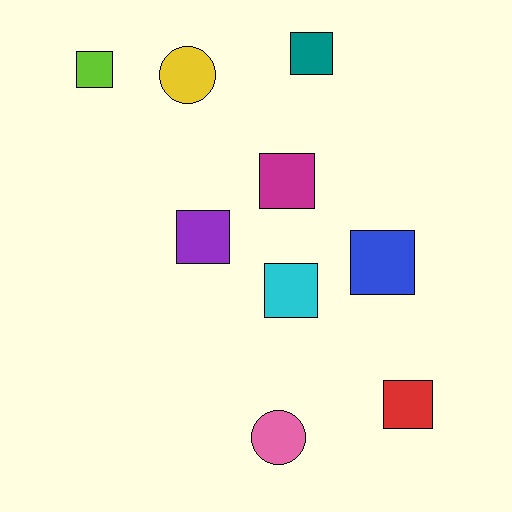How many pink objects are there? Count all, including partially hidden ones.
There is 1 pink object.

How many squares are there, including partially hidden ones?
There are 7 squares.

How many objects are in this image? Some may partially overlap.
There are 9 objects.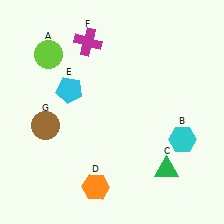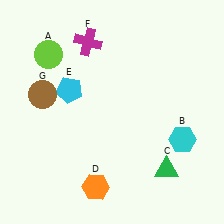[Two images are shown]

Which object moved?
The brown circle (G) moved up.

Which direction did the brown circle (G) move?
The brown circle (G) moved up.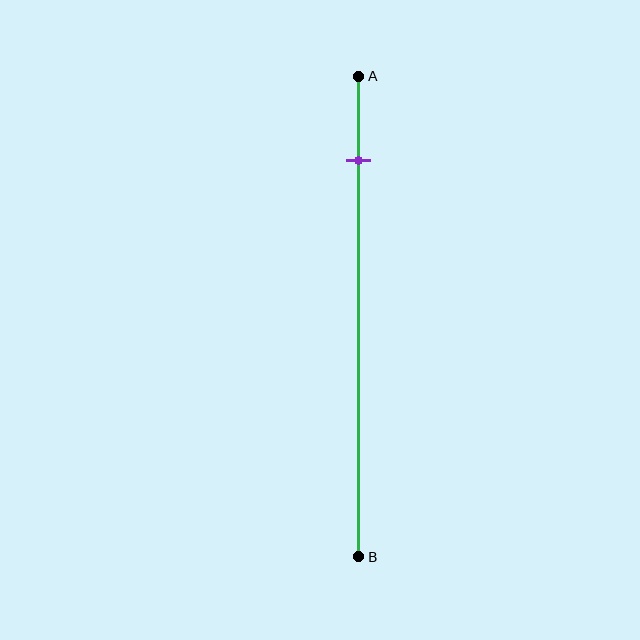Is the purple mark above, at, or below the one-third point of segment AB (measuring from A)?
The purple mark is above the one-third point of segment AB.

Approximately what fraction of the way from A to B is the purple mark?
The purple mark is approximately 15% of the way from A to B.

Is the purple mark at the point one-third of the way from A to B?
No, the mark is at about 15% from A, not at the 33% one-third point.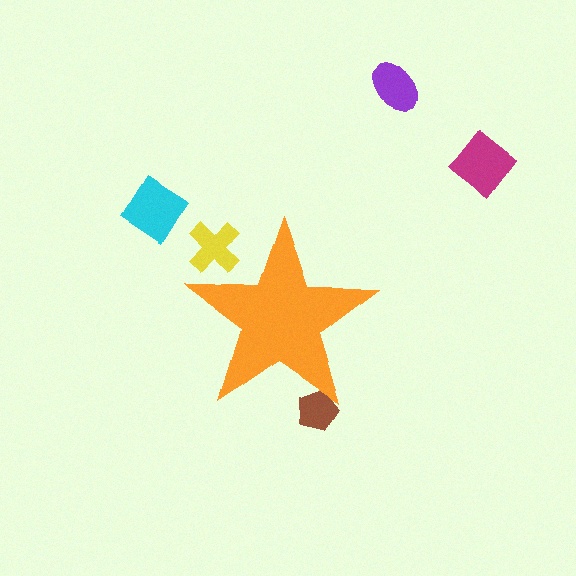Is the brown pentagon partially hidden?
Yes, the brown pentagon is partially hidden behind the orange star.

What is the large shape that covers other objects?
An orange star.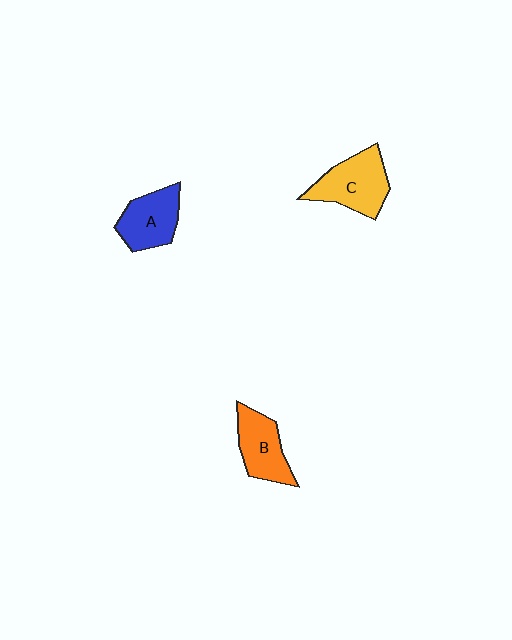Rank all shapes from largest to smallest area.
From largest to smallest: C (yellow), A (blue), B (orange).